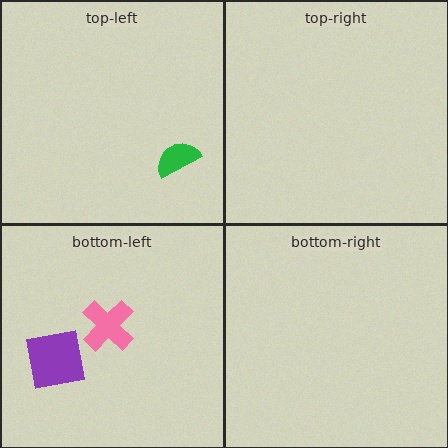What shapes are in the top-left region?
The green semicircle.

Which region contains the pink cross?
The bottom-left region.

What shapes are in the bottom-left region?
The pink cross, the purple square.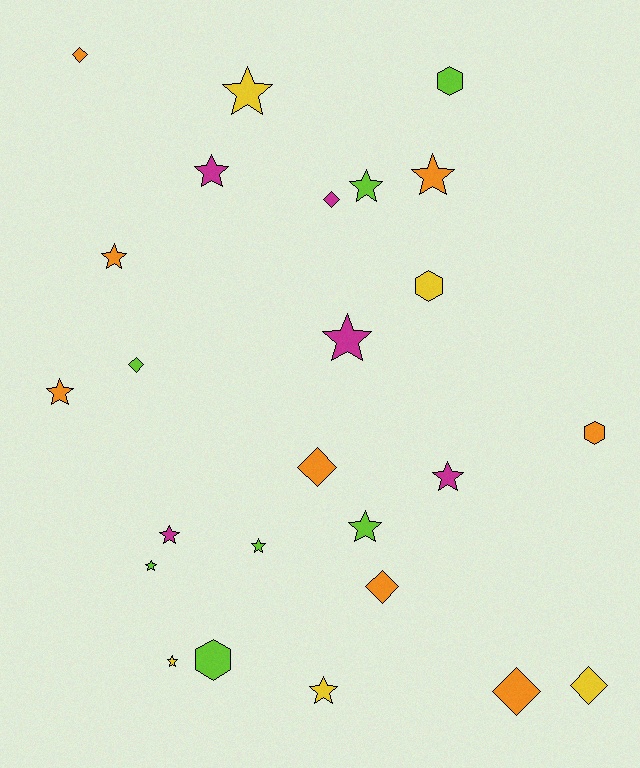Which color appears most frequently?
Orange, with 8 objects.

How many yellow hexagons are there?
There is 1 yellow hexagon.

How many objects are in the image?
There are 25 objects.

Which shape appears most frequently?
Star, with 14 objects.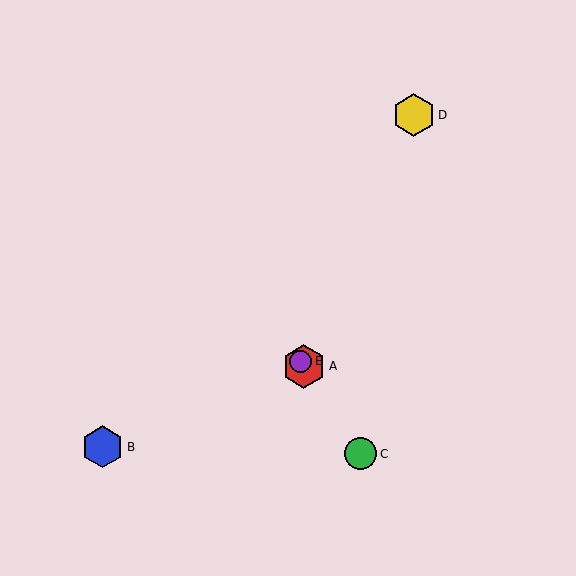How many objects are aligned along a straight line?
3 objects (A, C, E) are aligned along a straight line.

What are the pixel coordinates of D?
Object D is at (414, 115).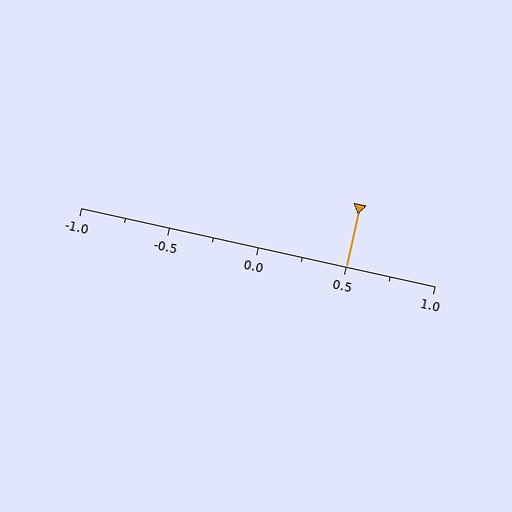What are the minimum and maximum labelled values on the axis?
The axis runs from -1.0 to 1.0.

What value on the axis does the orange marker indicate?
The marker indicates approximately 0.5.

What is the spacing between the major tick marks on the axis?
The major ticks are spaced 0.5 apart.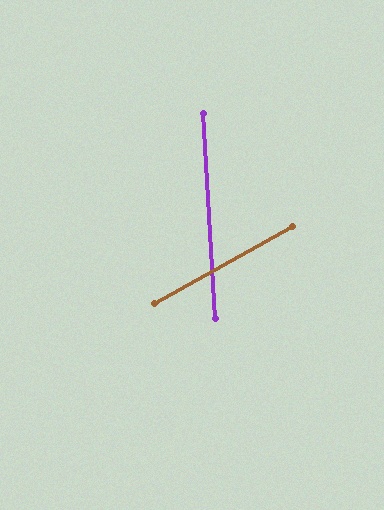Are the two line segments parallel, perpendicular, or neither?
Neither parallel nor perpendicular — they differ by about 64°.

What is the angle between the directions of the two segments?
Approximately 64 degrees.